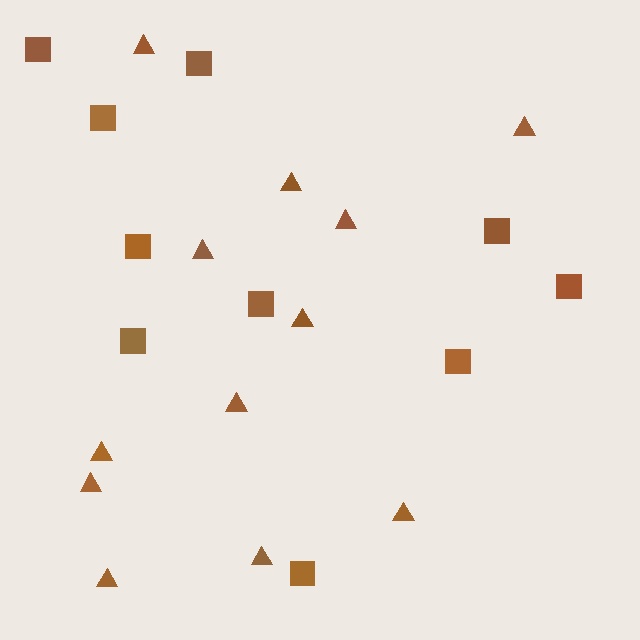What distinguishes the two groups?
There are 2 groups: one group of triangles (12) and one group of squares (10).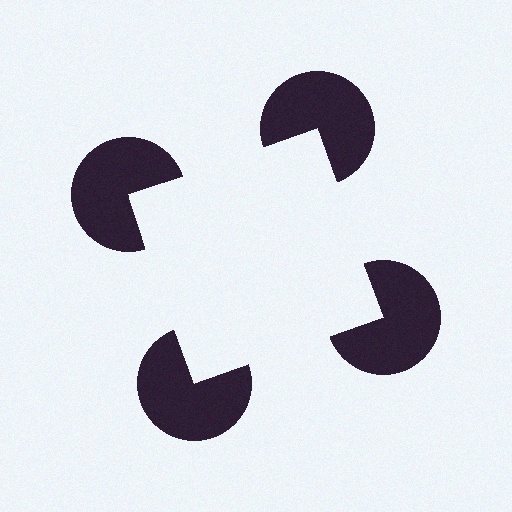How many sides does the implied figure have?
4 sides.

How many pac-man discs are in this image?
There are 4 — one at each vertex of the illusory square.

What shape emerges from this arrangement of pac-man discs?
An illusory square — its edges are inferred from the aligned wedge cuts in the pac-man discs, not physically drawn.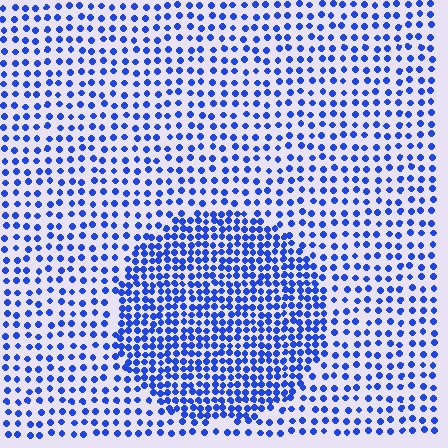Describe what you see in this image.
The image contains small blue elements arranged at two different densities. A circle-shaped region is visible where the elements are more densely packed than the surrounding area.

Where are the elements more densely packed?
The elements are more densely packed inside the circle boundary.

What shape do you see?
I see a circle.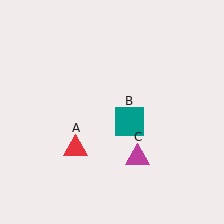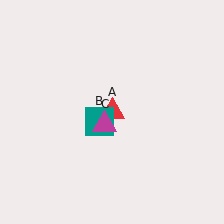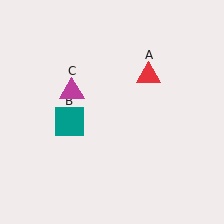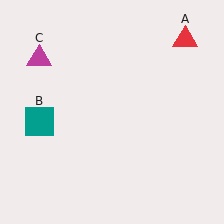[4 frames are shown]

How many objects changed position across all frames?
3 objects changed position: red triangle (object A), teal square (object B), magenta triangle (object C).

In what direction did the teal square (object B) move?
The teal square (object B) moved left.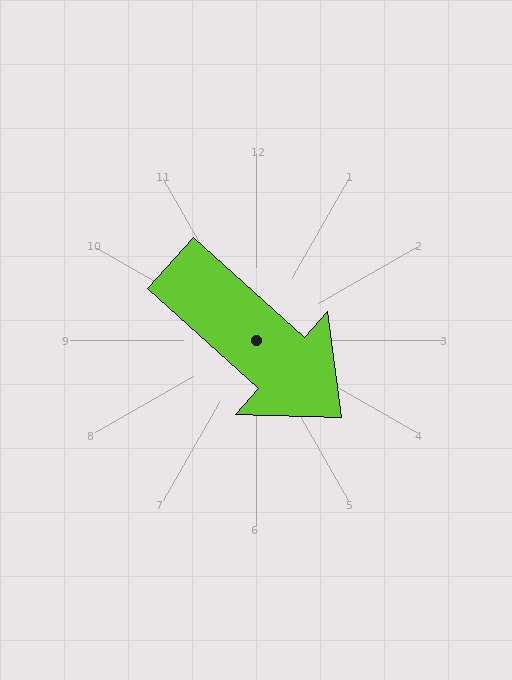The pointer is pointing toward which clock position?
Roughly 4 o'clock.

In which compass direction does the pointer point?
Southeast.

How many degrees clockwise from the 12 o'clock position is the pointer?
Approximately 132 degrees.